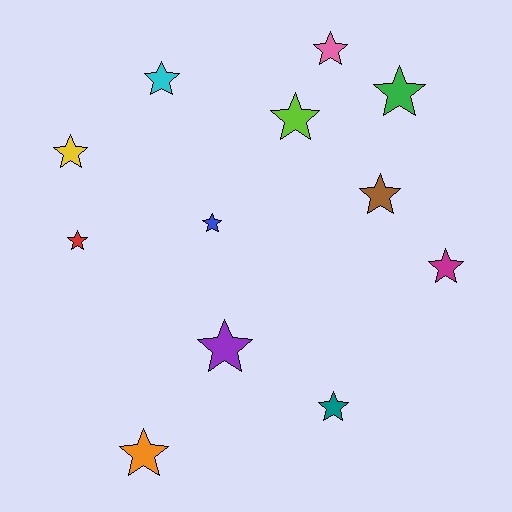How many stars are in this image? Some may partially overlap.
There are 12 stars.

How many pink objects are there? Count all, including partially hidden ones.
There is 1 pink object.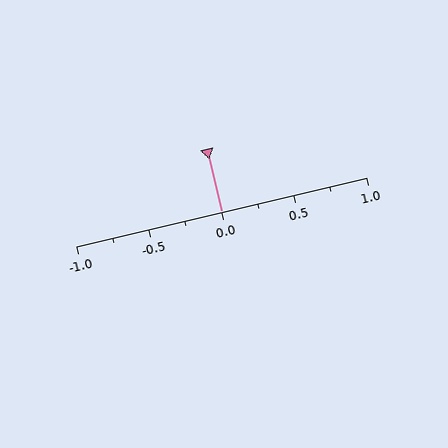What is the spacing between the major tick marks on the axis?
The major ticks are spaced 0.5 apart.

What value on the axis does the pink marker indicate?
The marker indicates approximately 0.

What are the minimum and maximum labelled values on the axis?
The axis runs from -1.0 to 1.0.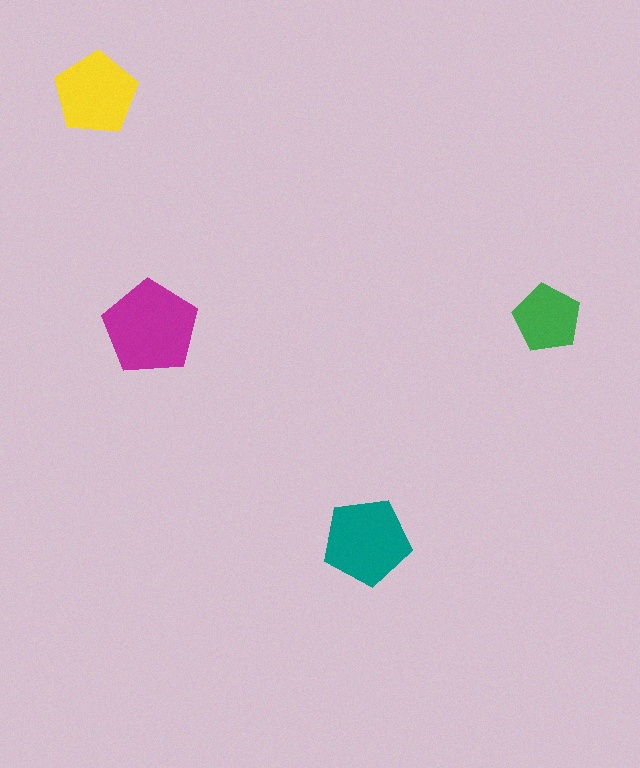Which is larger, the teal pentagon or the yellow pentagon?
The teal one.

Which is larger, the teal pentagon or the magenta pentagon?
The magenta one.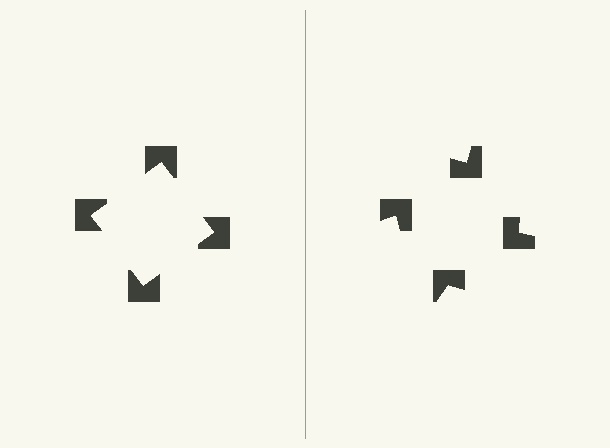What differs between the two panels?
The notched squares are positioned identically on both sides; only the wedge orientations differ. On the left they align to a square; on the right they are misaligned.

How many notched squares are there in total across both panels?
8 — 4 on each side.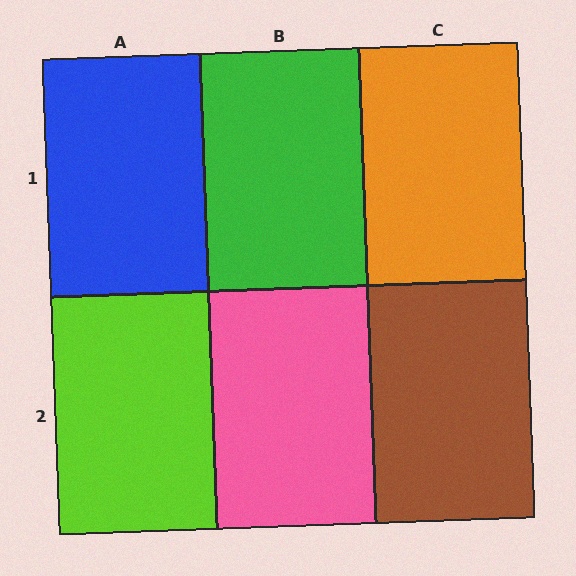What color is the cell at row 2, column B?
Pink.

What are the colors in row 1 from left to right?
Blue, green, orange.